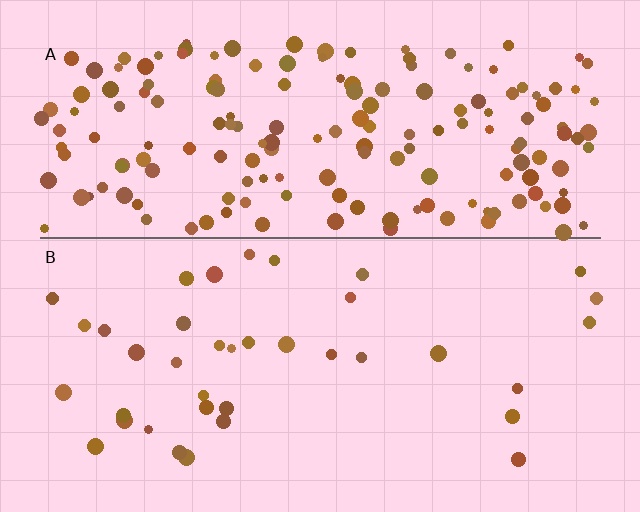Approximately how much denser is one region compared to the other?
Approximately 4.7× — region A over region B.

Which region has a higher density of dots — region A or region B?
A (the top).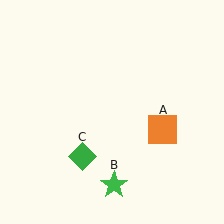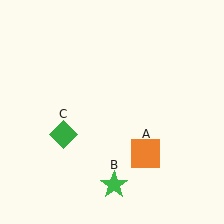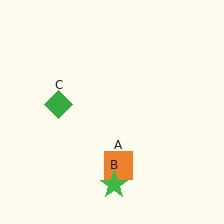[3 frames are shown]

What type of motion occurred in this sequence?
The orange square (object A), green diamond (object C) rotated clockwise around the center of the scene.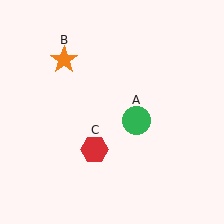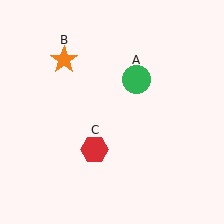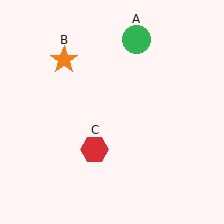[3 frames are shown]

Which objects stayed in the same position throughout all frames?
Orange star (object B) and red hexagon (object C) remained stationary.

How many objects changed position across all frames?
1 object changed position: green circle (object A).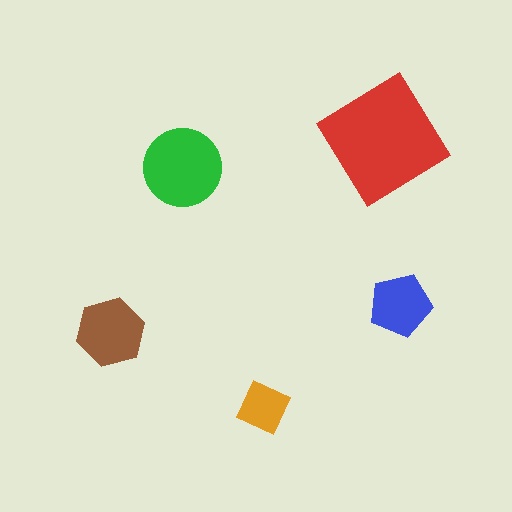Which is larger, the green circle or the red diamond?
The red diamond.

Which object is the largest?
The red diamond.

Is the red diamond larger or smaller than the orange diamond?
Larger.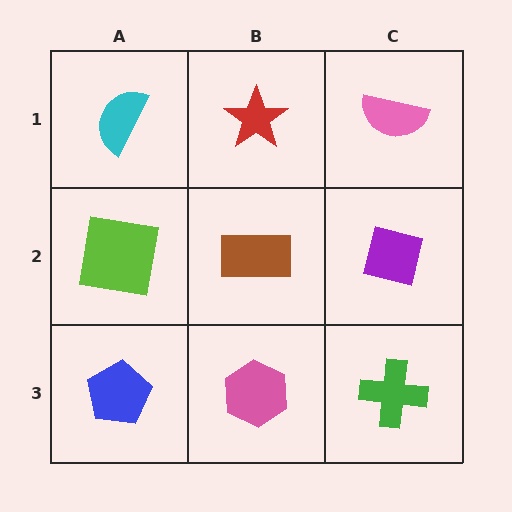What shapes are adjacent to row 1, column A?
A lime square (row 2, column A), a red star (row 1, column B).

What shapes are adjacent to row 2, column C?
A pink semicircle (row 1, column C), a green cross (row 3, column C), a brown rectangle (row 2, column B).